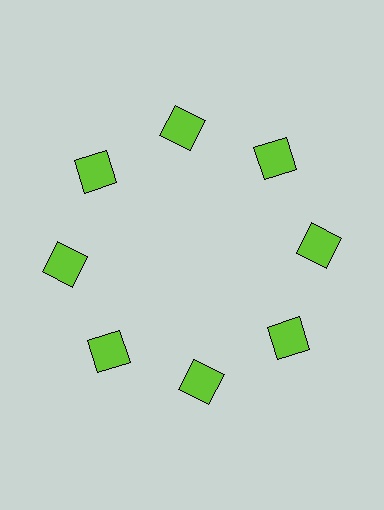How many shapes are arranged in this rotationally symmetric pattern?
There are 8 shapes, arranged in 8 groups of 1.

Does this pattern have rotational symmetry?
Yes, this pattern has 8-fold rotational symmetry. It looks the same after rotating 45 degrees around the center.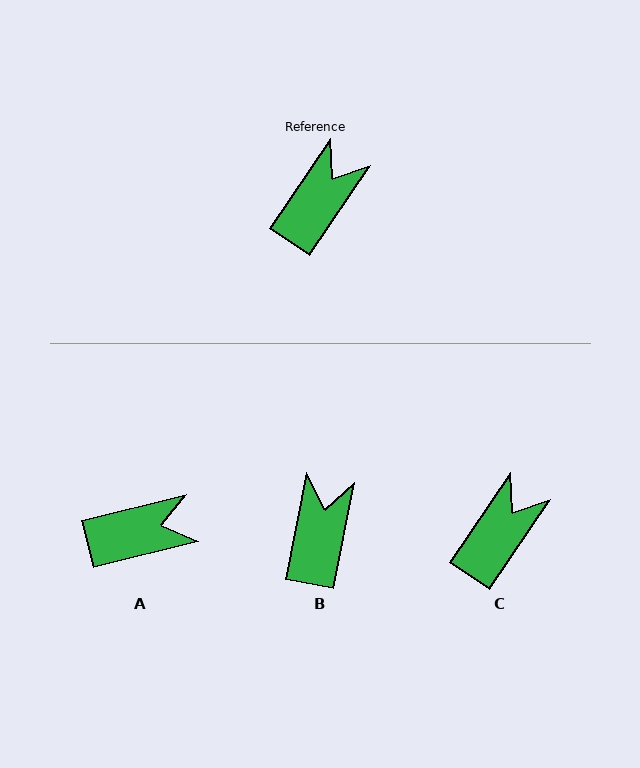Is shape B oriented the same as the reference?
No, it is off by about 23 degrees.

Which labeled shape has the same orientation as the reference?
C.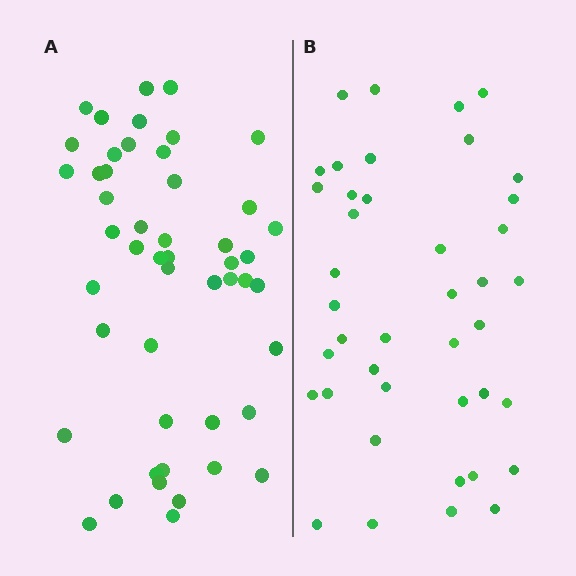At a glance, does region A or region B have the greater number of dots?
Region A (the left region) has more dots.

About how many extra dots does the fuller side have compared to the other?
Region A has roughly 8 or so more dots than region B.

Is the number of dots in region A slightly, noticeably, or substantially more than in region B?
Region A has only slightly more — the two regions are fairly close. The ratio is roughly 1.2 to 1.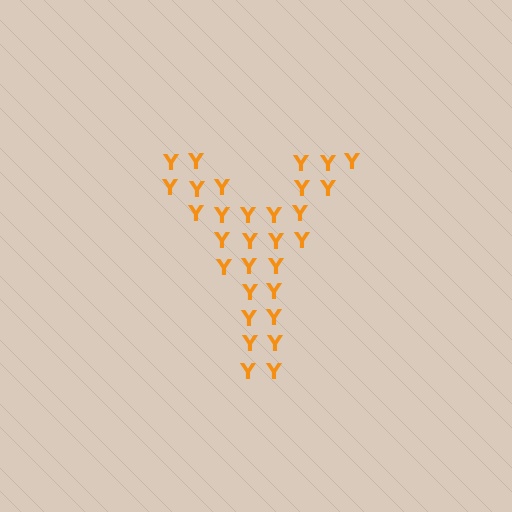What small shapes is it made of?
It is made of small letter Y's.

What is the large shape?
The large shape is the letter Y.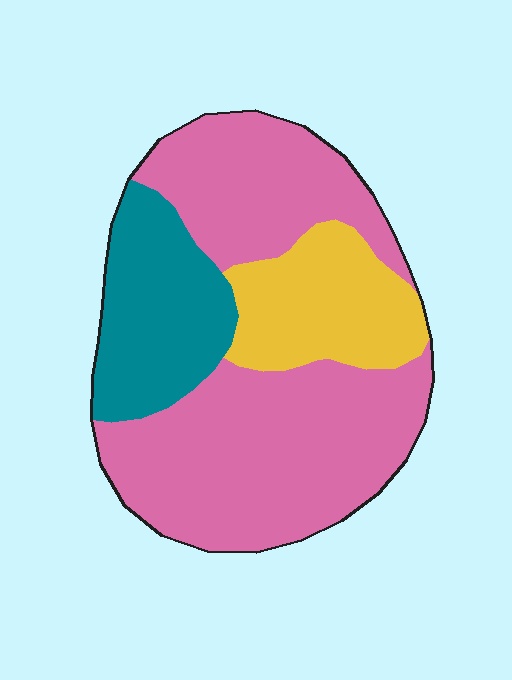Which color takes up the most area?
Pink, at roughly 60%.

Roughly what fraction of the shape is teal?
Teal takes up about one fifth (1/5) of the shape.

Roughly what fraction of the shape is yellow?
Yellow covers 19% of the shape.